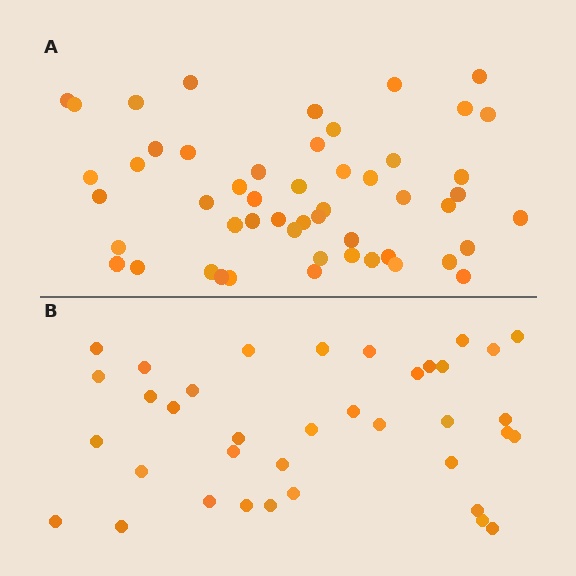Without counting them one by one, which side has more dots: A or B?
Region A (the top region) has more dots.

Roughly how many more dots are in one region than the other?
Region A has approximately 15 more dots than region B.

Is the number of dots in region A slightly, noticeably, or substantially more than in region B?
Region A has noticeably more, but not dramatically so. The ratio is roughly 1.4 to 1.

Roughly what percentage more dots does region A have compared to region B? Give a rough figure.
About 40% more.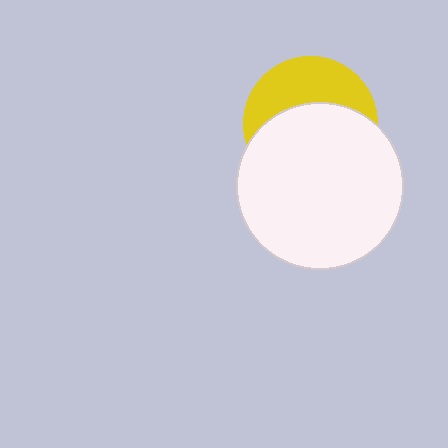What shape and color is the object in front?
The object in front is a white circle.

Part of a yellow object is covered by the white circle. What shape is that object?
It is a circle.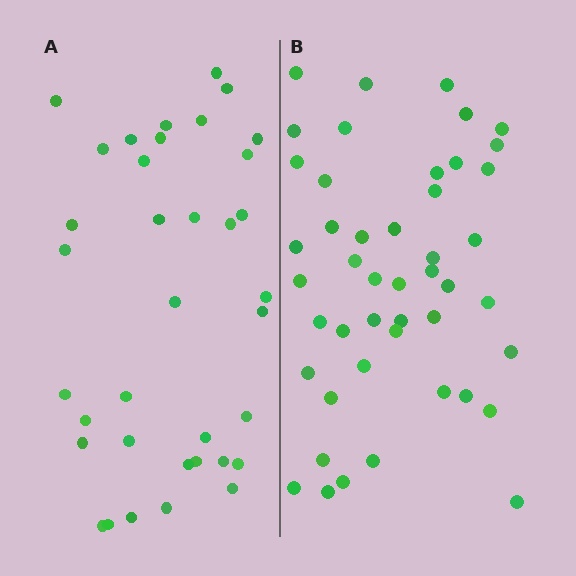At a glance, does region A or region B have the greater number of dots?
Region B (the right region) has more dots.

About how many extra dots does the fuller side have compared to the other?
Region B has roughly 10 or so more dots than region A.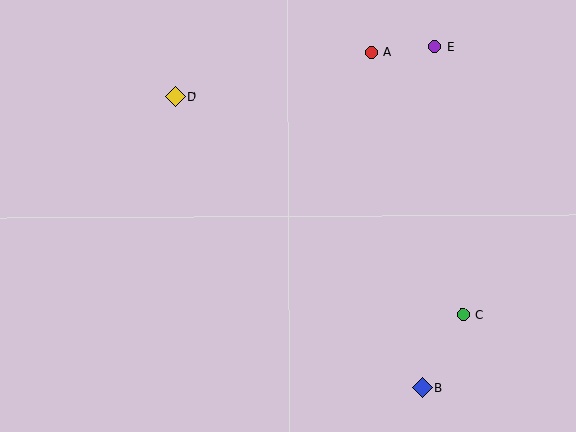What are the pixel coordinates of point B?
Point B is at (422, 388).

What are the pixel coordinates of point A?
Point A is at (371, 52).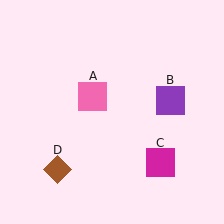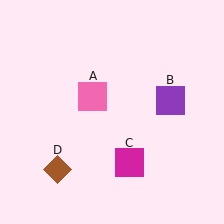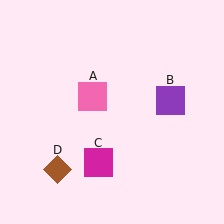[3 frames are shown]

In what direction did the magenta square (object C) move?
The magenta square (object C) moved left.